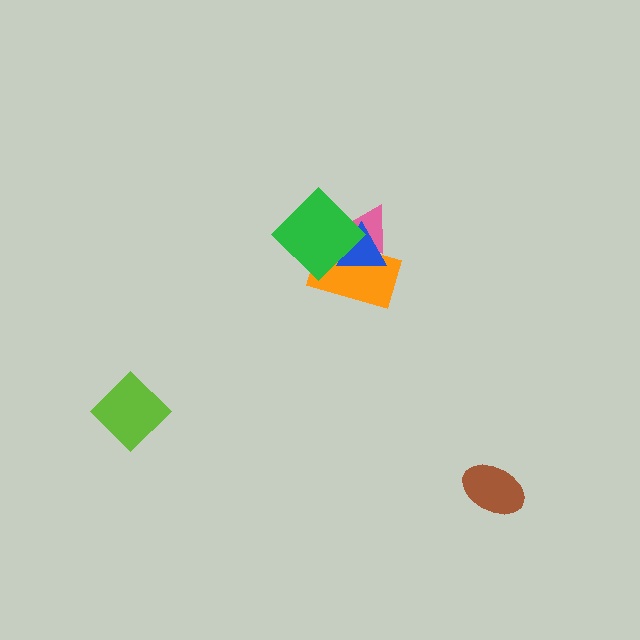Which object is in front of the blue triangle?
The green diamond is in front of the blue triangle.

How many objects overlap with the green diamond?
3 objects overlap with the green diamond.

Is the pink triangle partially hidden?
Yes, it is partially covered by another shape.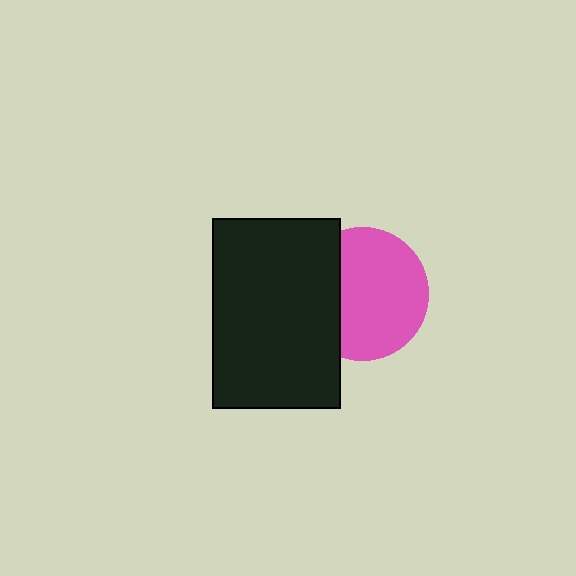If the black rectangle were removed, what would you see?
You would see the complete pink circle.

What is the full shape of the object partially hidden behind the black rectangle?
The partially hidden object is a pink circle.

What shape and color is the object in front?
The object in front is a black rectangle.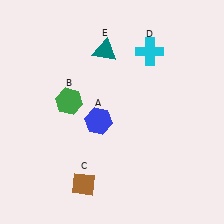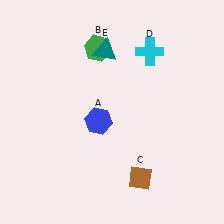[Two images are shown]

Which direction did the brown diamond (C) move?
The brown diamond (C) moved right.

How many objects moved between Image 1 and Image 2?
2 objects moved between the two images.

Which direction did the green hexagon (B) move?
The green hexagon (B) moved up.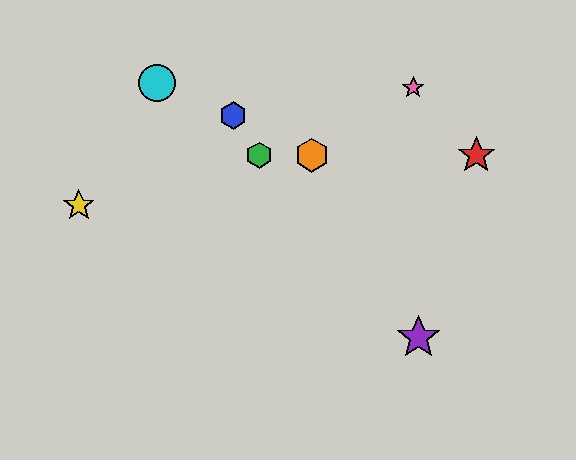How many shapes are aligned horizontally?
3 shapes (the red star, the green hexagon, the orange hexagon) are aligned horizontally.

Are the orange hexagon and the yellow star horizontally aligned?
No, the orange hexagon is at y≈155 and the yellow star is at y≈206.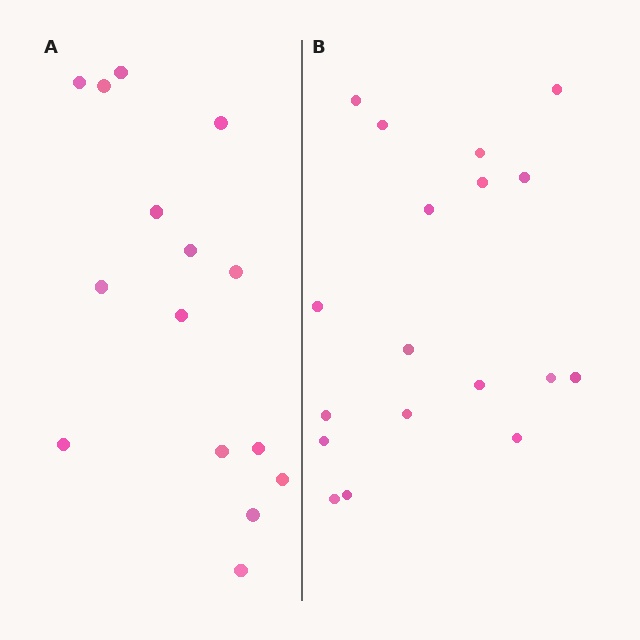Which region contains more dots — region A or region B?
Region B (the right region) has more dots.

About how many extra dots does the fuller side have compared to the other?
Region B has just a few more — roughly 2 or 3 more dots than region A.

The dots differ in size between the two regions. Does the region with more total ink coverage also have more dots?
No. Region A has more total ink coverage because its dots are larger, but region B actually contains more individual dots. Total area can be misleading — the number of items is what matters here.